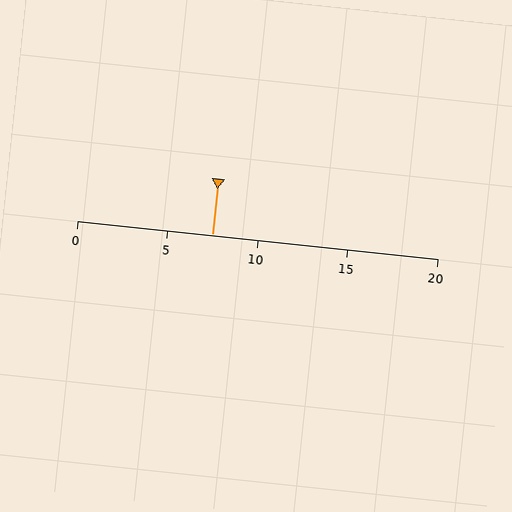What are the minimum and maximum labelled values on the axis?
The axis runs from 0 to 20.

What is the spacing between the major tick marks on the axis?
The major ticks are spaced 5 apart.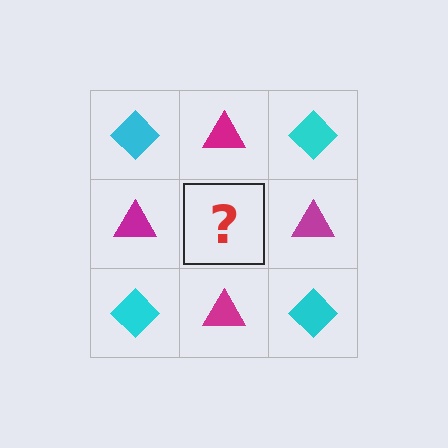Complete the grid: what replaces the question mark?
The question mark should be replaced with a cyan diamond.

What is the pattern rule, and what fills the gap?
The rule is that it alternates cyan diamond and magenta triangle in a checkerboard pattern. The gap should be filled with a cyan diamond.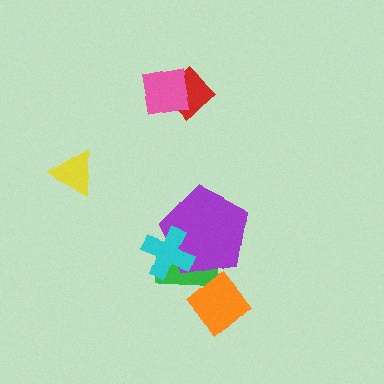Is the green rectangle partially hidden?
Yes, it is partially covered by another shape.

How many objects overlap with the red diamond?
1 object overlaps with the red diamond.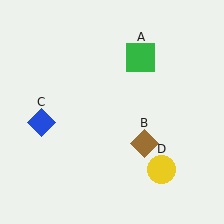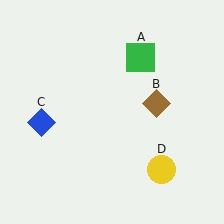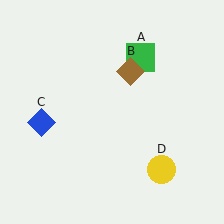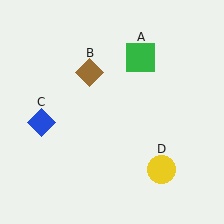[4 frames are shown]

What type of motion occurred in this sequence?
The brown diamond (object B) rotated counterclockwise around the center of the scene.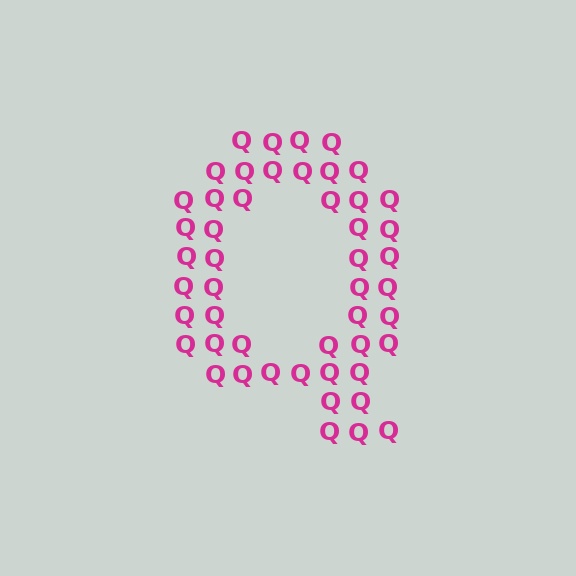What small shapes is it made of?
It is made of small letter Q's.